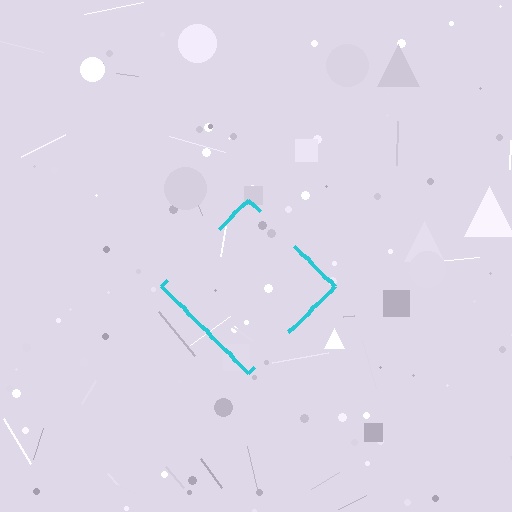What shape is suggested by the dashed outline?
The dashed outline suggests a diamond.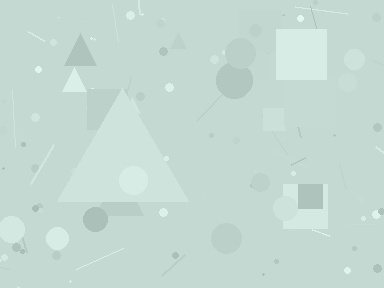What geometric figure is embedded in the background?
A triangle is embedded in the background.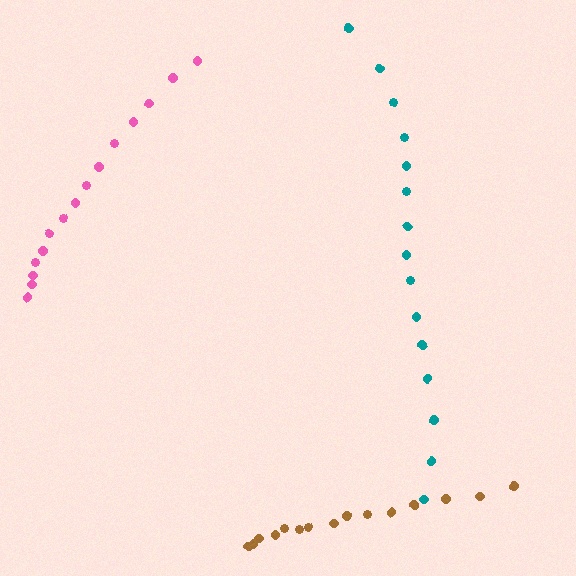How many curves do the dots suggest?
There are 3 distinct paths.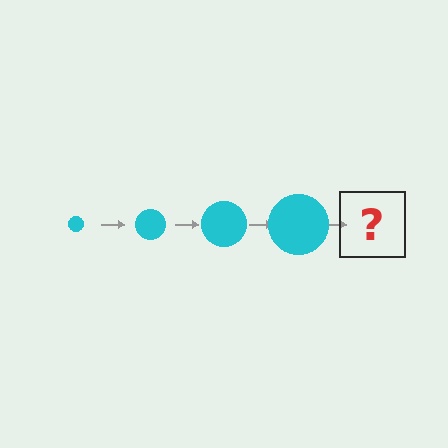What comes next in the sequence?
The next element should be a cyan circle, larger than the previous one.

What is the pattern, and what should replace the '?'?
The pattern is that the circle gets progressively larger each step. The '?' should be a cyan circle, larger than the previous one.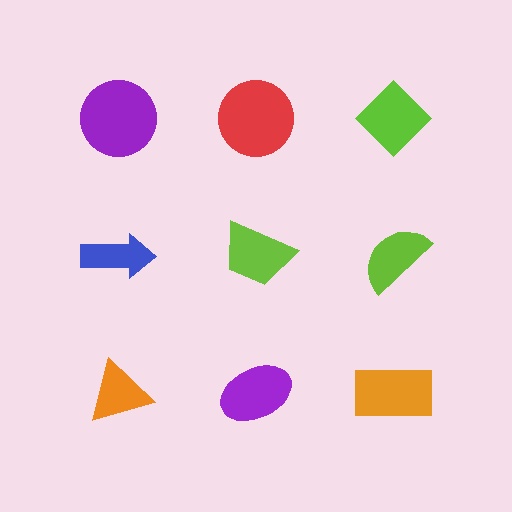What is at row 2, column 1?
A blue arrow.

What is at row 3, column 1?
An orange triangle.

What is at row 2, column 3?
A lime semicircle.